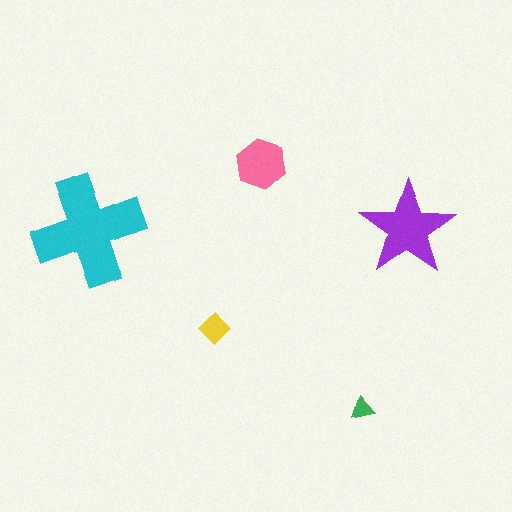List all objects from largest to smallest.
The cyan cross, the purple star, the pink hexagon, the yellow diamond, the green triangle.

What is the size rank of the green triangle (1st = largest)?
5th.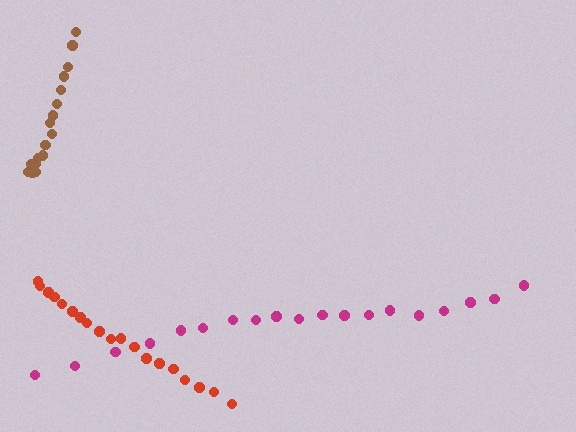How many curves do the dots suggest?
There are 3 distinct paths.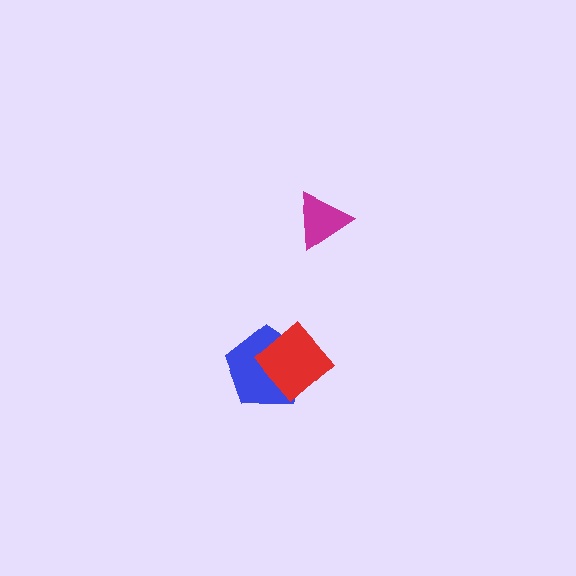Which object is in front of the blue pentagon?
The red diamond is in front of the blue pentagon.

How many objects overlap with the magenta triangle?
0 objects overlap with the magenta triangle.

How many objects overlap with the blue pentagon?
1 object overlaps with the blue pentagon.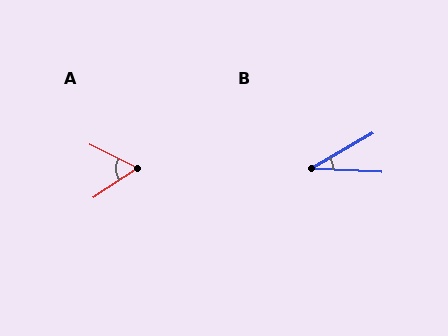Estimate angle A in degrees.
Approximately 60 degrees.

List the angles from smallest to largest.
B (33°), A (60°).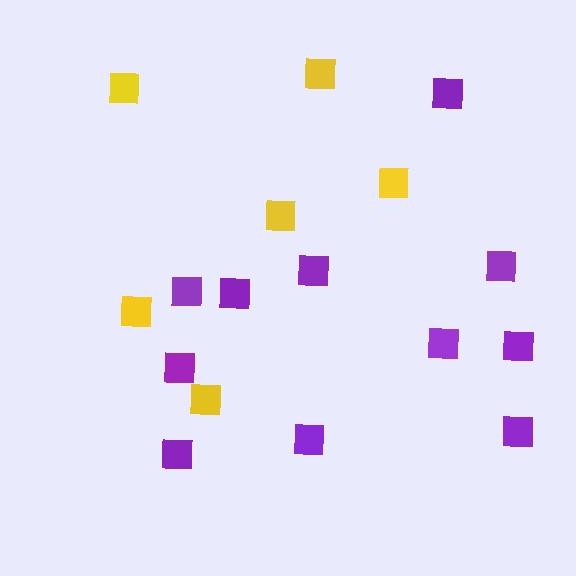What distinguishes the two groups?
There are 2 groups: one group of purple squares (11) and one group of yellow squares (6).